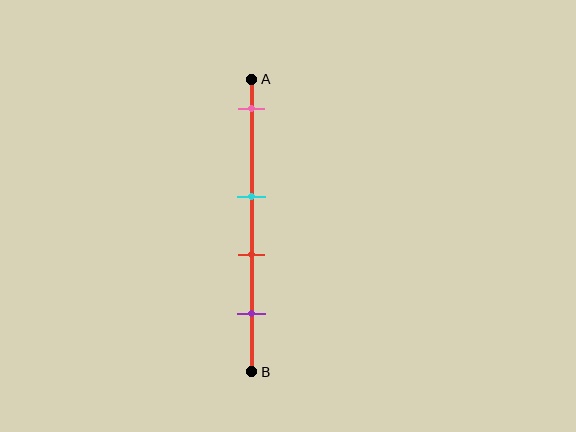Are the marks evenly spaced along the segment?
No, the marks are not evenly spaced.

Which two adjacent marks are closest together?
The cyan and red marks are the closest adjacent pair.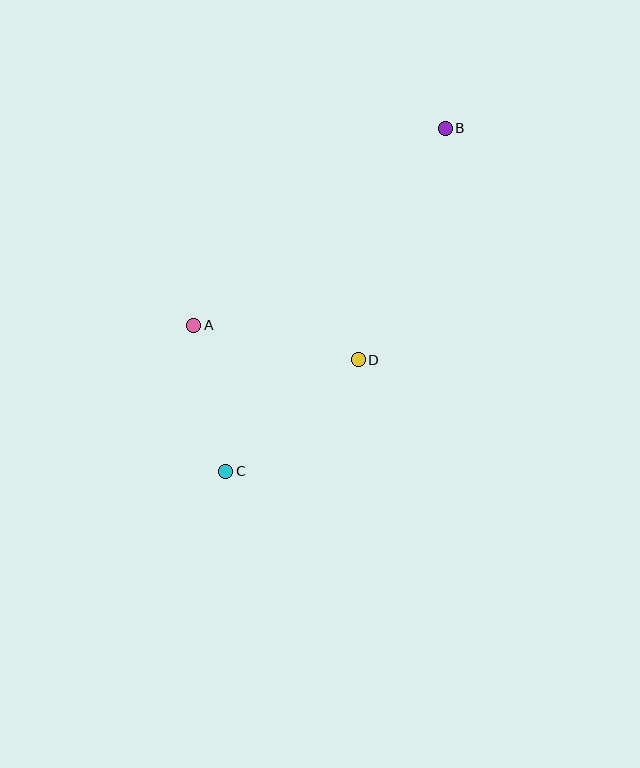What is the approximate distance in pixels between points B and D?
The distance between B and D is approximately 247 pixels.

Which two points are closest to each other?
Points A and C are closest to each other.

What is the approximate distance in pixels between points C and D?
The distance between C and D is approximately 173 pixels.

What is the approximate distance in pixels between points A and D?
The distance between A and D is approximately 168 pixels.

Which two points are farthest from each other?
Points B and C are farthest from each other.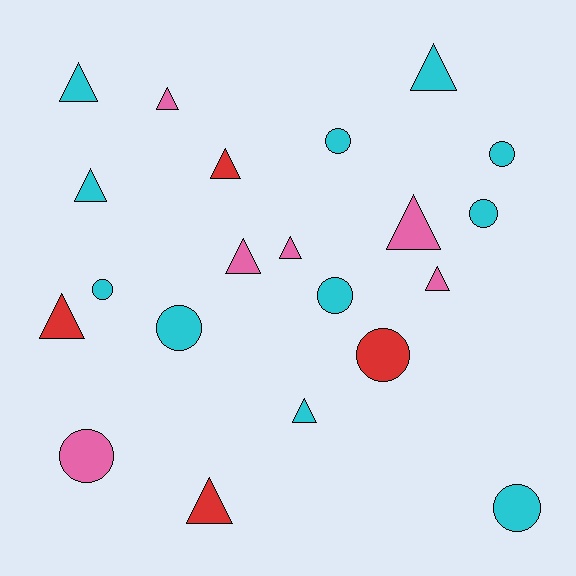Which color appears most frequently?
Cyan, with 11 objects.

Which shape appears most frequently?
Triangle, with 12 objects.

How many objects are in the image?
There are 21 objects.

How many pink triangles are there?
There are 5 pink triangles.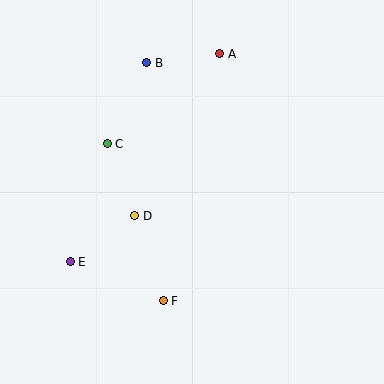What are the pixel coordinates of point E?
Point E is at (70, 262).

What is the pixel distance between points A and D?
The distance between A and D is 183 pixels.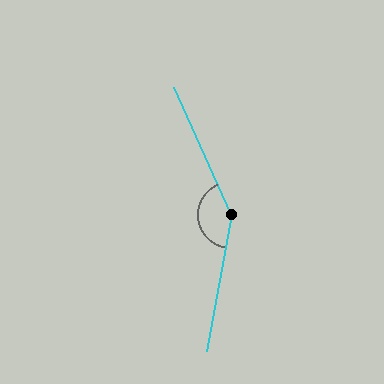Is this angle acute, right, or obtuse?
It is obtuse.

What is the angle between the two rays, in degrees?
Approximately 145 degrees.